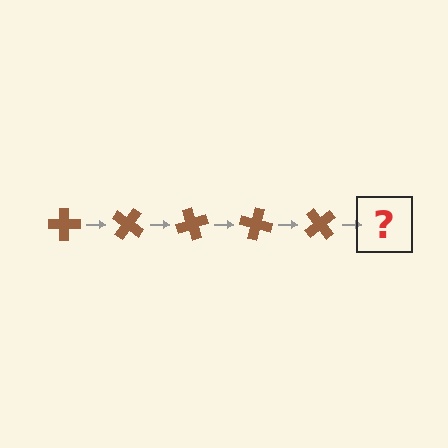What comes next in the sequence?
The next element should be a brown cross rotated 175 degrees.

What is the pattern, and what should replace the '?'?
The pattern is that the cross rotates 35 degrees each step. The '?' should be a brown cross rotated 175 degrees.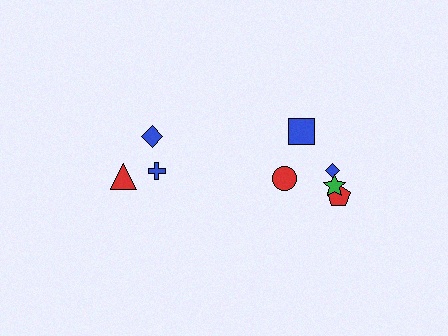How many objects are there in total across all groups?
There are 8 objects.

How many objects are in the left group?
There are 3 objects.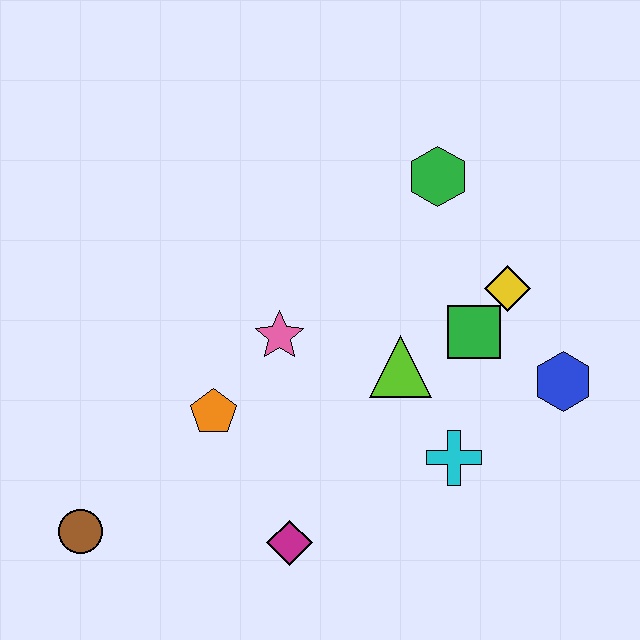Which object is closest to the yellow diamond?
The green square is closest to the yellow diamond.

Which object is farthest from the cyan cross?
The brown circle is farthest from the cyan cross.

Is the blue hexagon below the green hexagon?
Yes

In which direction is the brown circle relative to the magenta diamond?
The brown circle is to the left of the magenta diamond.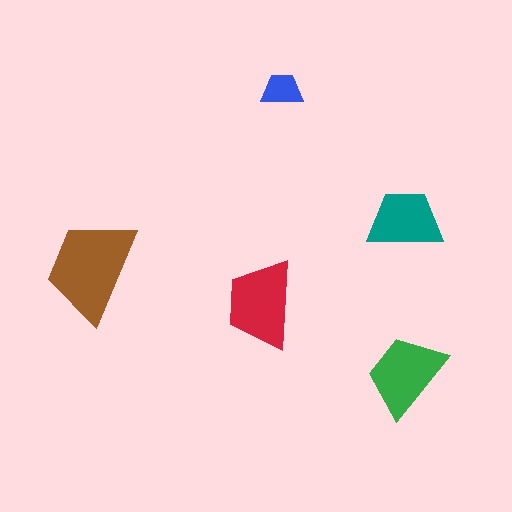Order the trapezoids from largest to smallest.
the brown one, the red one, the green one, the teal one, the blue one.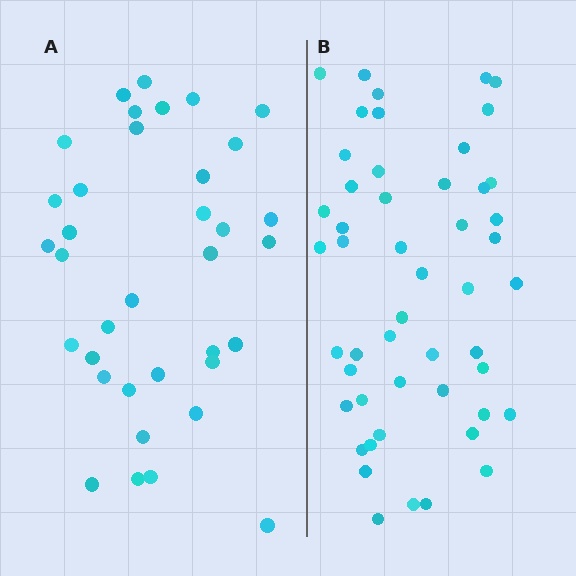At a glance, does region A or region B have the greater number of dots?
Region B (the right region) has more dots.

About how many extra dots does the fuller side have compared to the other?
Region B has approximately 15 more dots than region A.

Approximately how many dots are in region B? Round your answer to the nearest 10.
About 50 dots.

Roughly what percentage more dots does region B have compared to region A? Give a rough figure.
About 40% more.